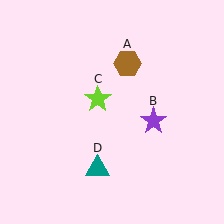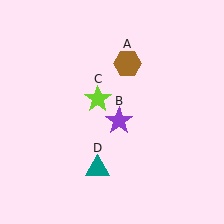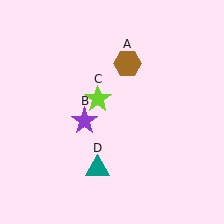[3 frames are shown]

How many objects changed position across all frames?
1 object changed position: purple star (object B).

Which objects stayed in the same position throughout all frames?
Brown hexagon (object A) and lime star (object C) and teal triangle (object D) remained stationary.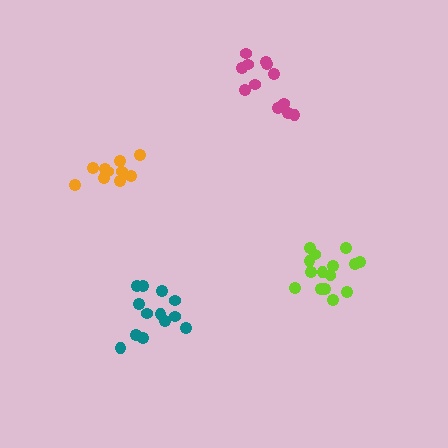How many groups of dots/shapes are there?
There are 4 groups.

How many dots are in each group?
Group 1: 13 dots, Group 2: 11 dots, Group 3: 15 dots, Group 4: 12 dots (51 total).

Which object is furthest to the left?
The orange cluster is leftmost.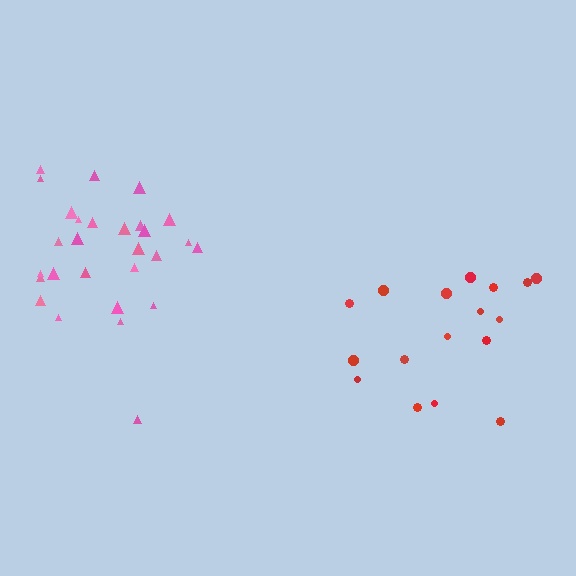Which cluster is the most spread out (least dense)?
Red.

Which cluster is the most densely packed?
Pink.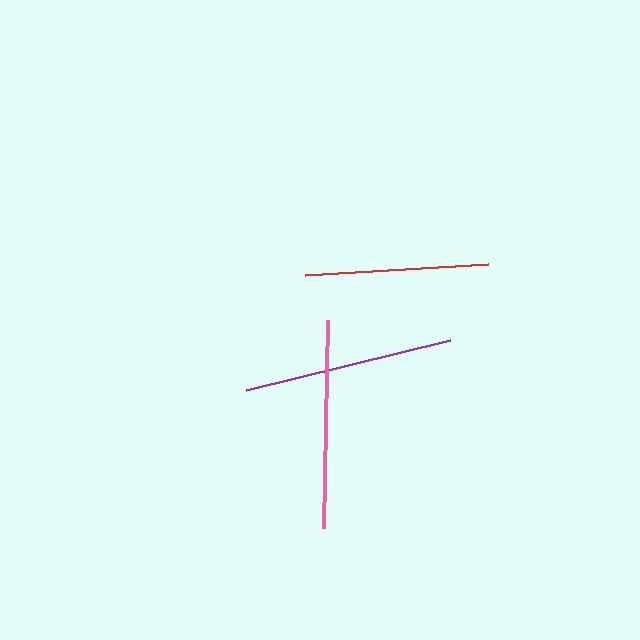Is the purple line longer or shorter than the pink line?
The purple line is longer than the pink line.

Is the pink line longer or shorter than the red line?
The pink line is longer than the red line.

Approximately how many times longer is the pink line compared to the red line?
The pink line is approximately 1.1 times the length of the red line.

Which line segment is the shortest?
The red line is the shortest at approximately 183 pixels.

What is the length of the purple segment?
The purple segment is approximately 210 pixels long.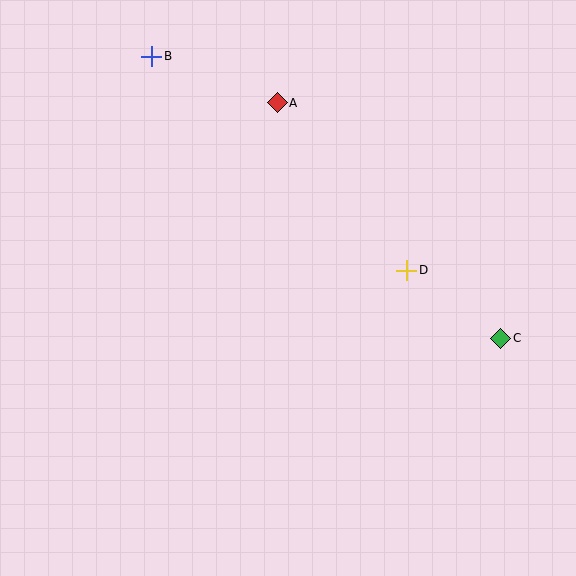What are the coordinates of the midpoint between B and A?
The midpoint between B and A is at (215, 80).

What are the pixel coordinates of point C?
Point C is at (501, 338).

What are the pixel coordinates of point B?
Point B is at (152, 56).